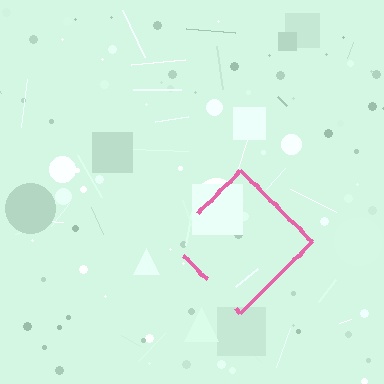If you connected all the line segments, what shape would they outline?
They would outline a diamond.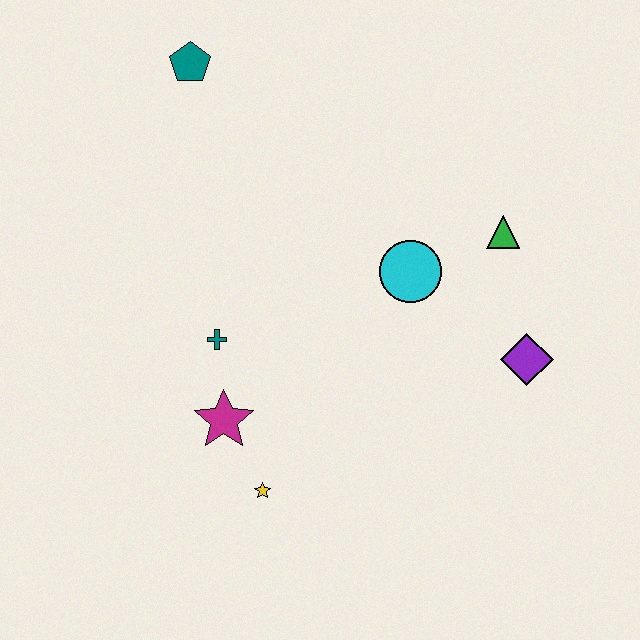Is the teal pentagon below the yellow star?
No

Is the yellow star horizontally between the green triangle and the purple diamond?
No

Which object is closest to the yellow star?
The magenta star is closest to the yellow star.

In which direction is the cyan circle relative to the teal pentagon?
The cyan circle is to the right of the teal pentagon.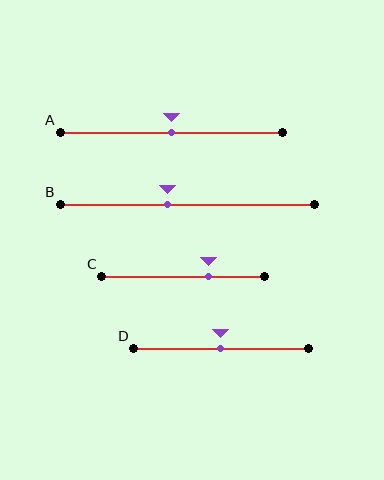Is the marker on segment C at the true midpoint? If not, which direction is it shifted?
No, the marker on segment C is shifted to the right by about 15% of the segment length.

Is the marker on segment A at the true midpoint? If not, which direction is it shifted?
Yes, the marker on segment A is at the true midpoint.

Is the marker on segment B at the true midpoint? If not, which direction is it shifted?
No, the marker on segment B is shifted to the left by about 8% of the segment length.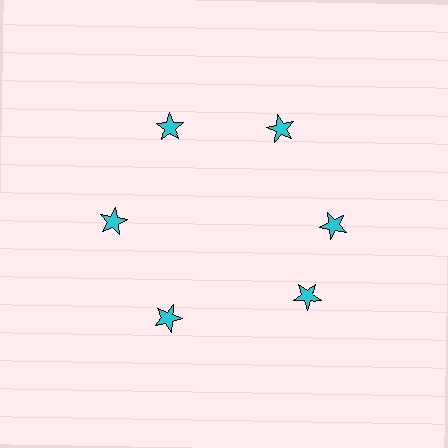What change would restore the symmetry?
The symmetry would be restored by rotating it back into even spacing with its neighbors so that all 6 stars sit at equal angles and equal distance from the center.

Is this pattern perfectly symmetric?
No. The 6 cyan stars are arranged in a ring, but one element near the 5 o'clock position is rotated out of alignment along the ring, breaking the 6-fold rotational symmetry.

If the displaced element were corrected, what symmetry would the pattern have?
It would have 6-fold rotational symmetry — the pattern would map onto itself every 60 degrees.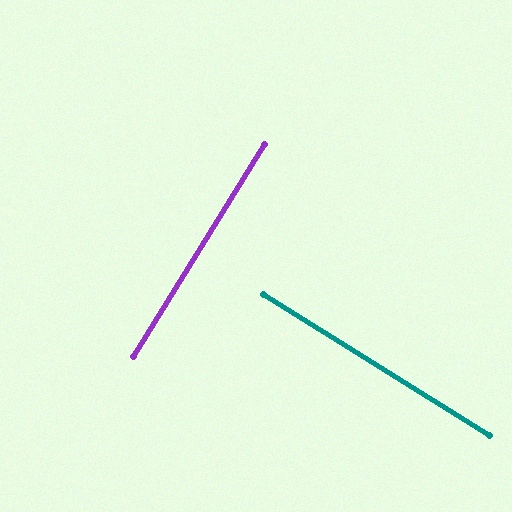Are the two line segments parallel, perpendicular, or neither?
Perpendicular — they meet at approximately 90°.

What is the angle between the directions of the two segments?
Approximately 90 degrees.